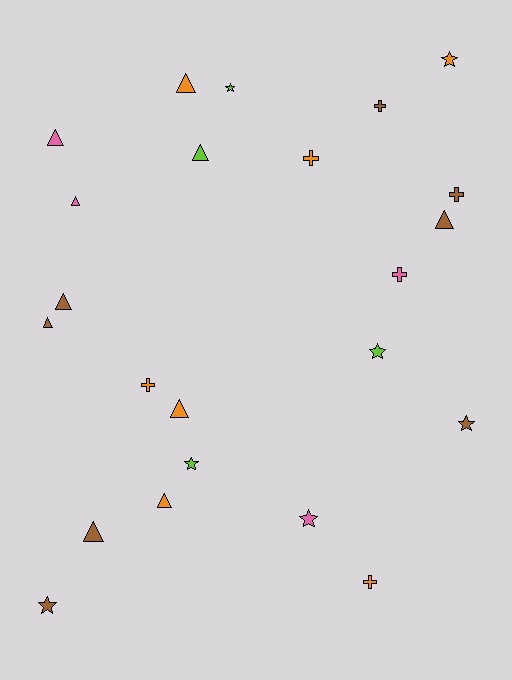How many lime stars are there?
There are 3 lime stars.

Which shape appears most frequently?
Triangle, with 10 objects.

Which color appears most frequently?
Brown, with 8 objects.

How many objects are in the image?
There are 23 objects.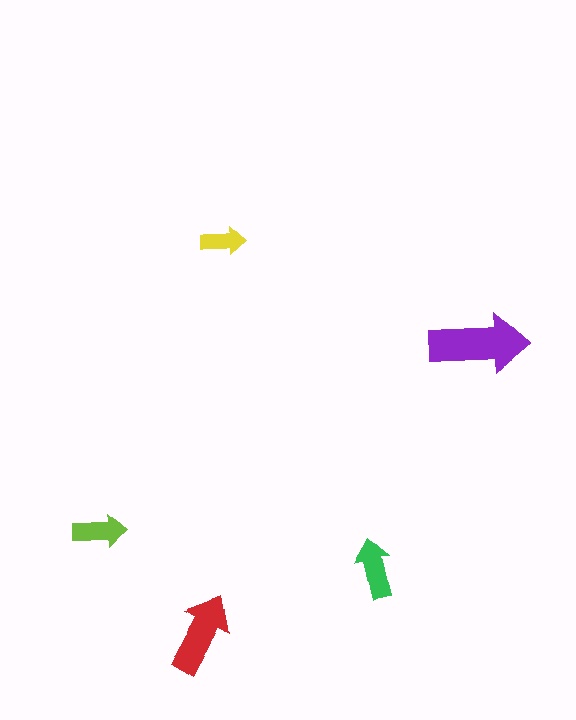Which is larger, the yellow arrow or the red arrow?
The red one.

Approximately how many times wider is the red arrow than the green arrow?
About 1.5 times wider.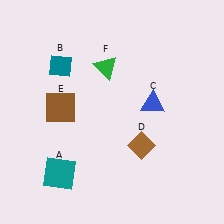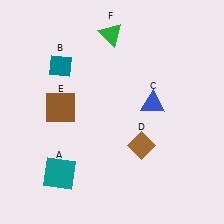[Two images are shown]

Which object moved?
The green triangle (F) moved up.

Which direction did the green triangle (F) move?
The green triangle (F) moved up.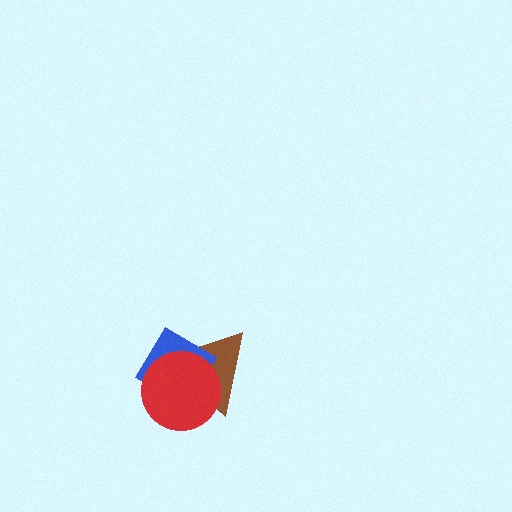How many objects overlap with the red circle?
2 objects overlap with the red circle.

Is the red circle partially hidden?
No, no other shape covers it.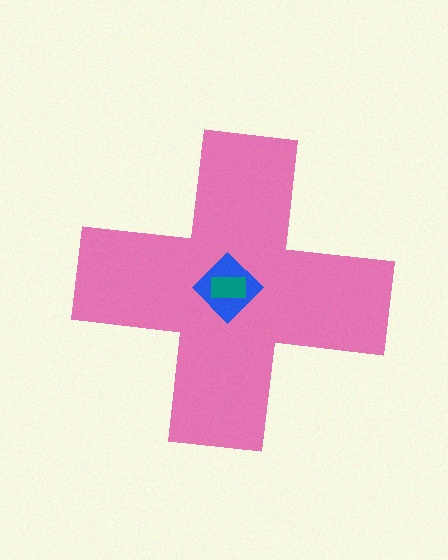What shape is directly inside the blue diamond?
The teal rectangle.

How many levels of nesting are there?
3.